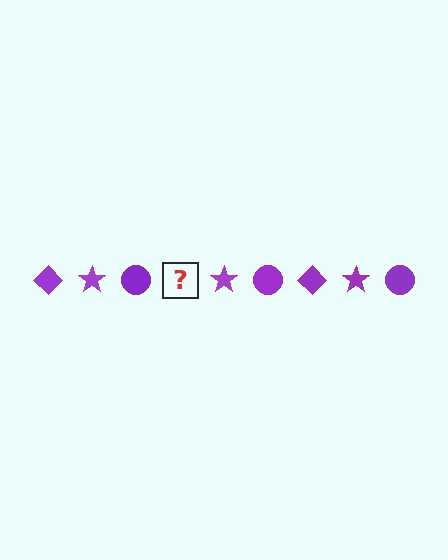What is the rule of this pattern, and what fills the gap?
The rule is that the pattern cycles through diamond, star, circle shapes in purple. The gap should be filled with a purple diamond.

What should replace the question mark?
The question mark should be replaced with a purple diamond.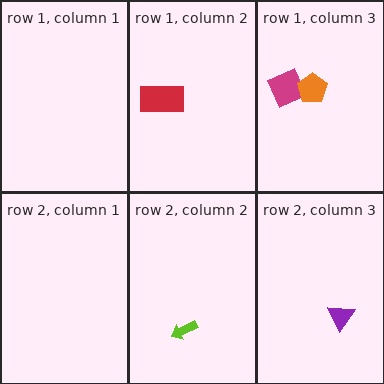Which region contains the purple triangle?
The row 2, column 3 region.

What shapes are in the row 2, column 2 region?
The lime arrow.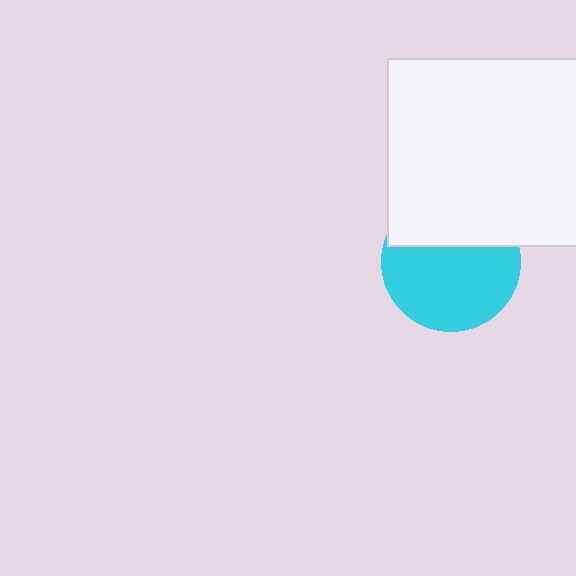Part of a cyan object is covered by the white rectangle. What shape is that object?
It is a circle.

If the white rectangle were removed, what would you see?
You would see the complete cyan circle.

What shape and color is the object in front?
The object in front is a white rectangle.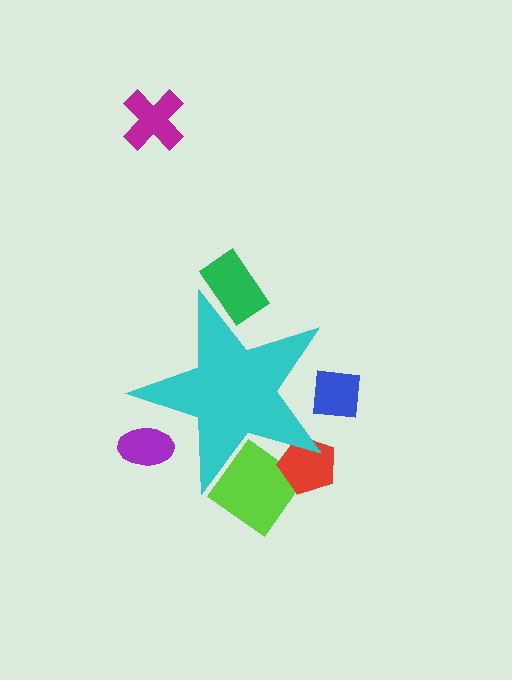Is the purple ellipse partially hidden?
Yes, the purple ellipse is partially hidden behind the cyan star.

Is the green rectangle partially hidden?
Yes, the green rectangle is partially hidden behind the cyan star.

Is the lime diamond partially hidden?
Yes, the lime diamond is partially hidden behind the cyan star.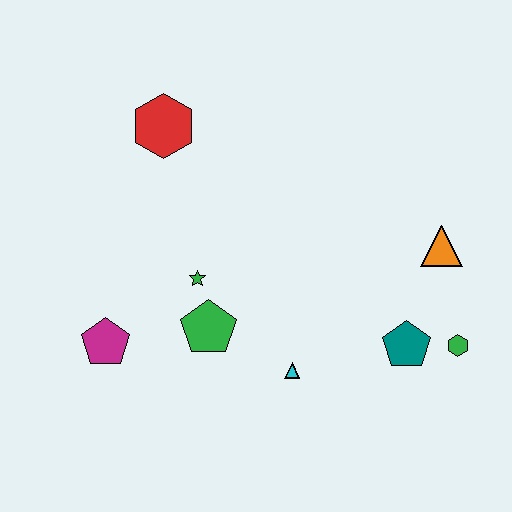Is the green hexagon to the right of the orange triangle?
Yes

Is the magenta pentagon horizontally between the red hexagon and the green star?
No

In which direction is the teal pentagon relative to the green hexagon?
The teal pentagon is to the left of the green hexagon.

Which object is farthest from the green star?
The green hexagon is farthest from the green star.